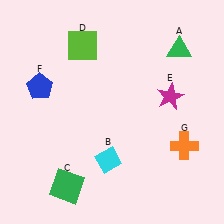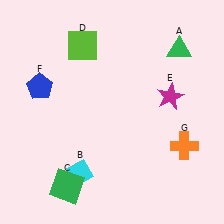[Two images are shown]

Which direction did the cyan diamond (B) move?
The cyan diamond (B) moved left.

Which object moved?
The cyan diamond (B) moved left.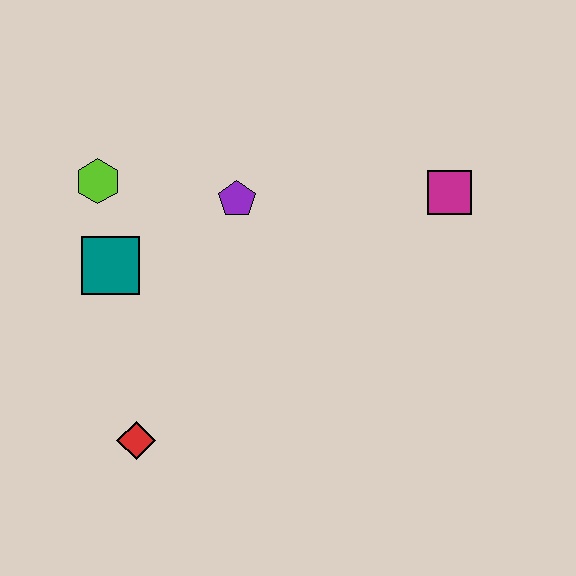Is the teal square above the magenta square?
No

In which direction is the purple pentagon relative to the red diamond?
The purple pentagon is above the red diamond.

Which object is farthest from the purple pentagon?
The red diamond is farthest from the purple pentagon.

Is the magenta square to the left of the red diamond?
No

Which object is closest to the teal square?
The lime hexagon is closest to the teal square.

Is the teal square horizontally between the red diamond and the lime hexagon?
Yes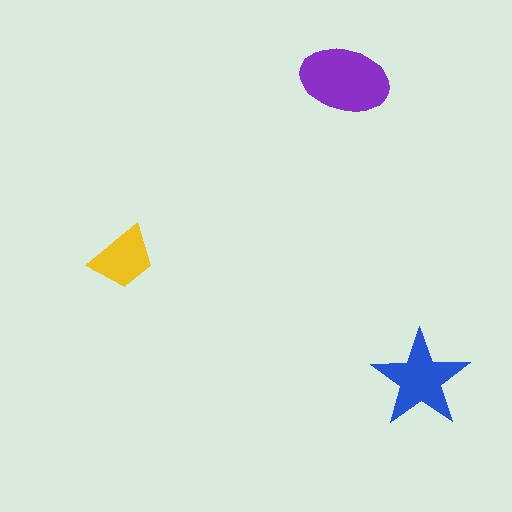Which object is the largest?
The purple ellipse.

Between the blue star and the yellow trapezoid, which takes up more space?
The blue star.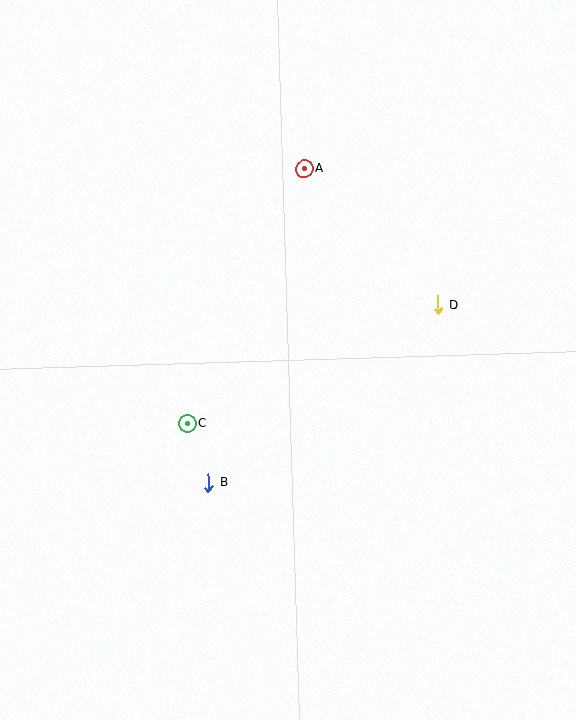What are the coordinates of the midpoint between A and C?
The midpoint between A and C is at (246, 296).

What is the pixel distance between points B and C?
The distance between B and C is 63 pixels.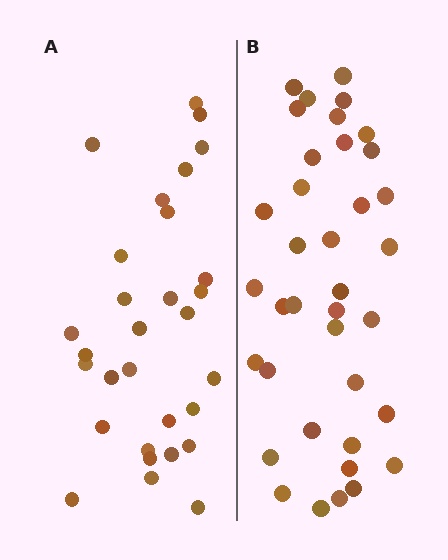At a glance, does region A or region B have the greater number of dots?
Region B (the right region) has more dots.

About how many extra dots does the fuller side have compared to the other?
Region B has roughly 8 or so more dots than region A.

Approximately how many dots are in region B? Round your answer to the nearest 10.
About 40 dots. (The exact count is 37, which rounds to 40.)